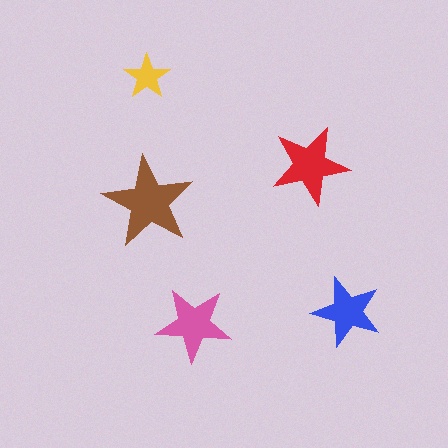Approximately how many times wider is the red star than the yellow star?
About 1.5 times wider.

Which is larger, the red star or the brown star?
The brown one.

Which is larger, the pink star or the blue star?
The pink one.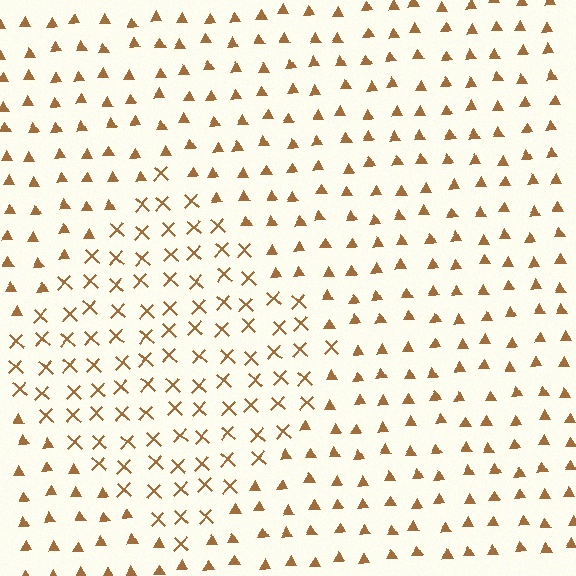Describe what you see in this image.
The image is filled with small brown elements arranged in a uniform grid. A diamond-shaped region contains X marks, while the surrounding area contains triangles. The boundary is defined purely by the change in element shape.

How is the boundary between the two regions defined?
The boundary is defined by a change in element shape: X marks inside vs. triangles outside. All elements share the same color and spacing.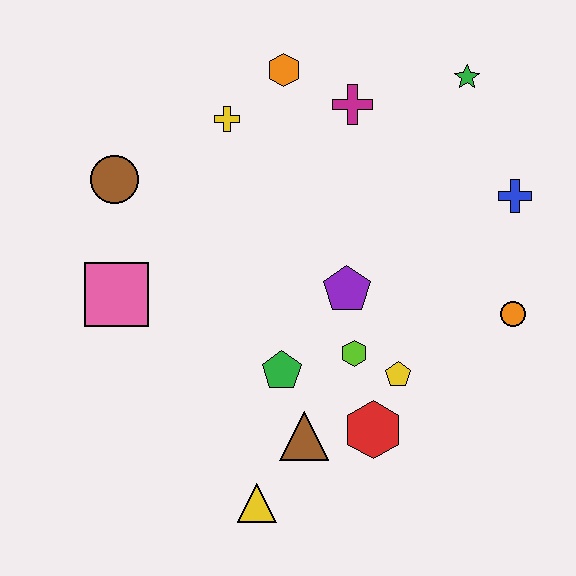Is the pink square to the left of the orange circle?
Yes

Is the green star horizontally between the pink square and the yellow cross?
No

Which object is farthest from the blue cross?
The pink square is farthest from the blue cross.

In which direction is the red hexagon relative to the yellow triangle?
The red hexagon is to the right of the yellow triangle.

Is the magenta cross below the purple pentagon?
No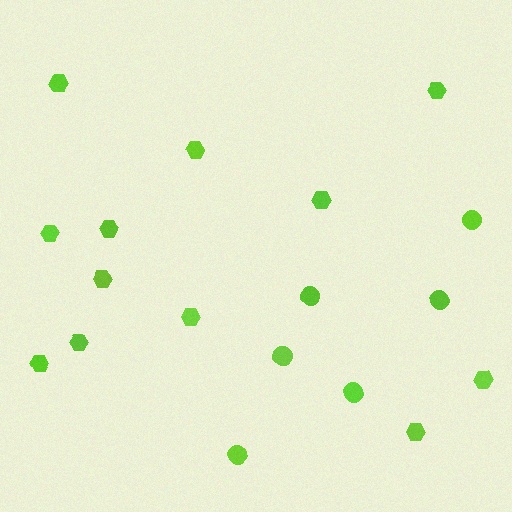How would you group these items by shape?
There are 2 groups: one group of circles (6) and one group of hexagons (12).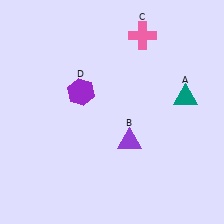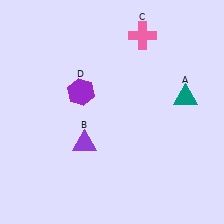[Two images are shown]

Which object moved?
The purple triangle (B) moved left.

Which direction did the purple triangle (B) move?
The purple triangle (B) moved left.